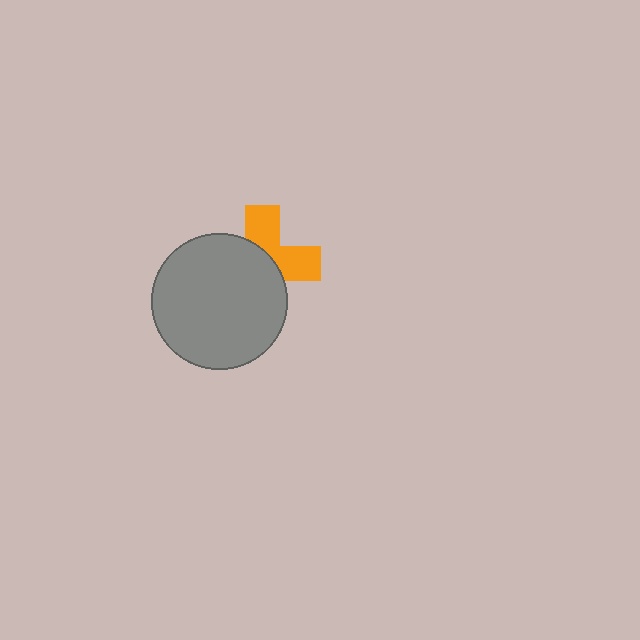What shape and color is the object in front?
The object in front is a gray circle.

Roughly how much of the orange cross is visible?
A small part of it is visible (roughly 43%).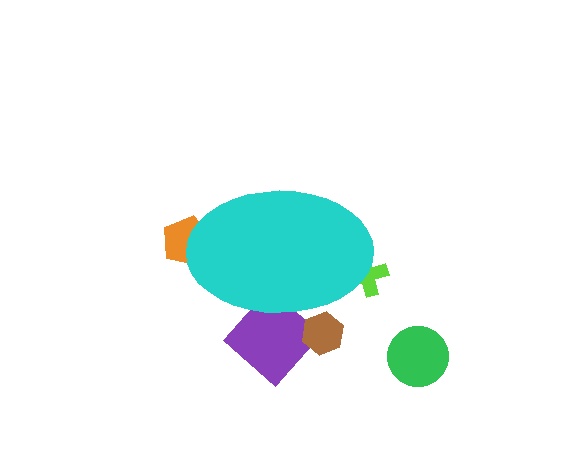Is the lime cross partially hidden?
Yes, the lime cross is partially hidden behind the cyan ellipse.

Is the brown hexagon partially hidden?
Yes, the brown hexagon is partially hidden behind the cyan ellipse.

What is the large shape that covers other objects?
A cyan ellipse.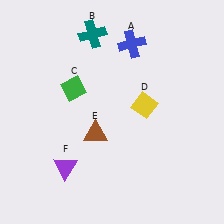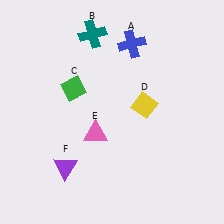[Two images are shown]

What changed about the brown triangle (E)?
In Image 1, E is brown. In Image 2, it changed to pink.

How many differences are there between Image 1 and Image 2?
There is 1 difference between the two images.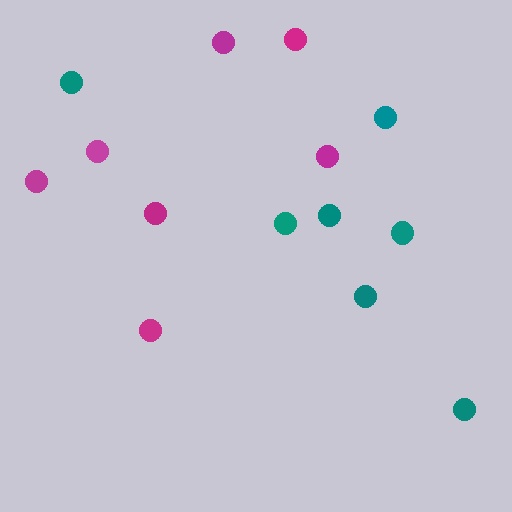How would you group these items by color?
There are 2 groups: one group of teal circles (7) and one group of magenta circles (7).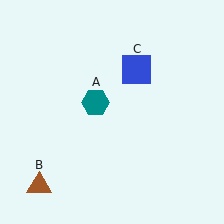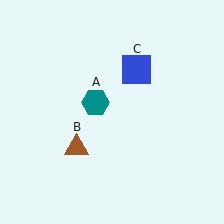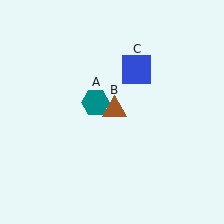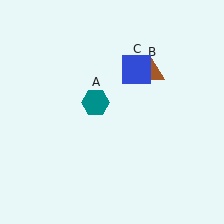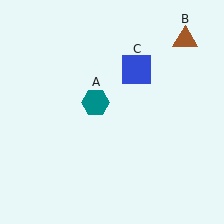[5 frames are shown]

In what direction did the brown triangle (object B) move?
The brown triangle (object B) moved up and to the right.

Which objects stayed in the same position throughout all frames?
Teal hexagon (object A) and blue square (object C) remained stationary.